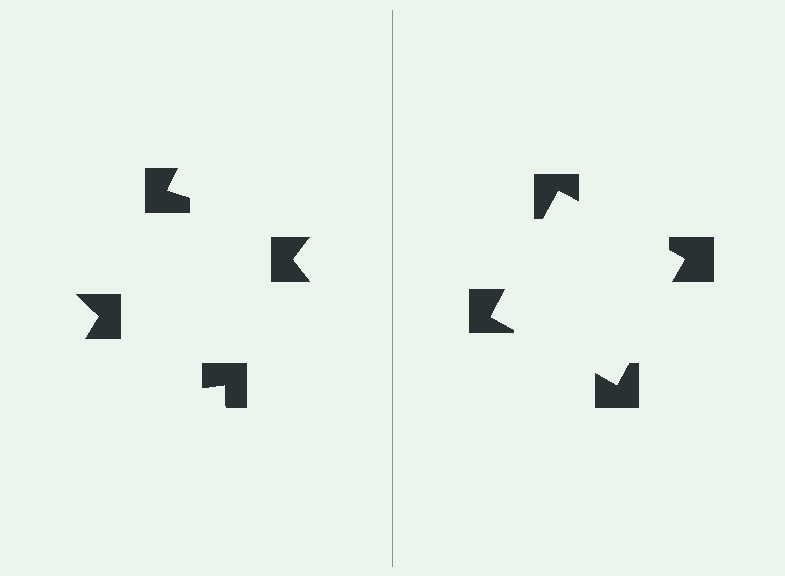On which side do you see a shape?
An illusory square appears on the right side. On the left side the wedge cuts are rotated, so no coherent shape forms.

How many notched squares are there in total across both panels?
8 — 4 on each side.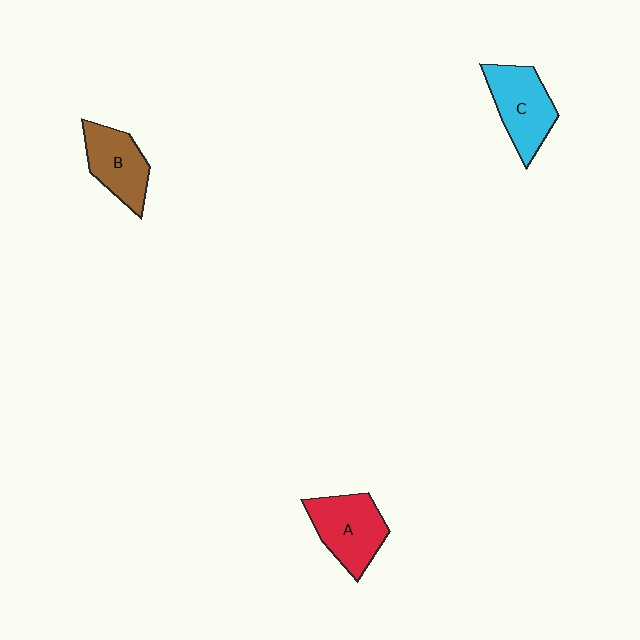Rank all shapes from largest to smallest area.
From largest to smallest: C (cyan), A (red), B (brown).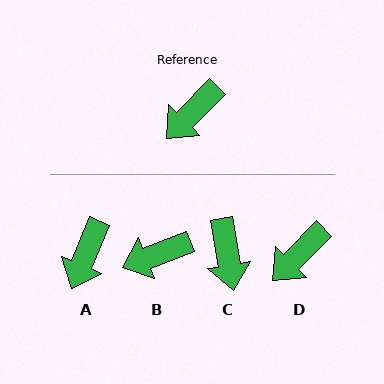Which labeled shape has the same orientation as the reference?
D.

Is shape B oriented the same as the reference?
No, it is off by about 25 degrees.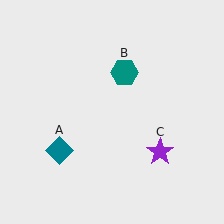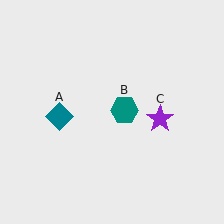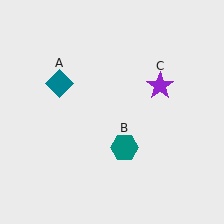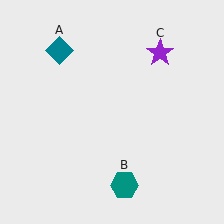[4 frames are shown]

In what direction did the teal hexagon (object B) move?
The teal hexagon (object B) moved down.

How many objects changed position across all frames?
3 objects changed position: teal diamond (object A), teal hexagon (object B), purple star (object C).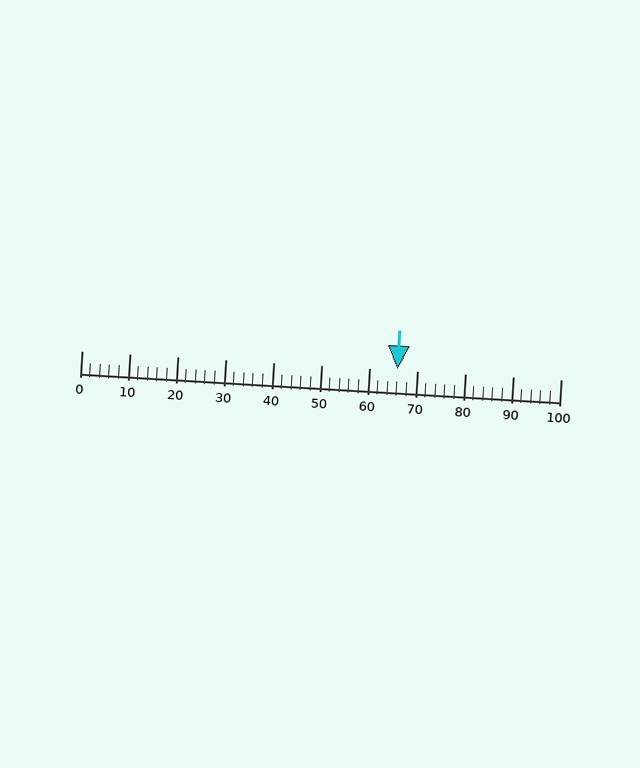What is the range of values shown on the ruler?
The ruler shows values from 0 to 100.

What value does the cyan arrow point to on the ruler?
The cyan arrow points to approximately 66.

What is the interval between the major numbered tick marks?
The major tick marks are spaced 10 units apart.